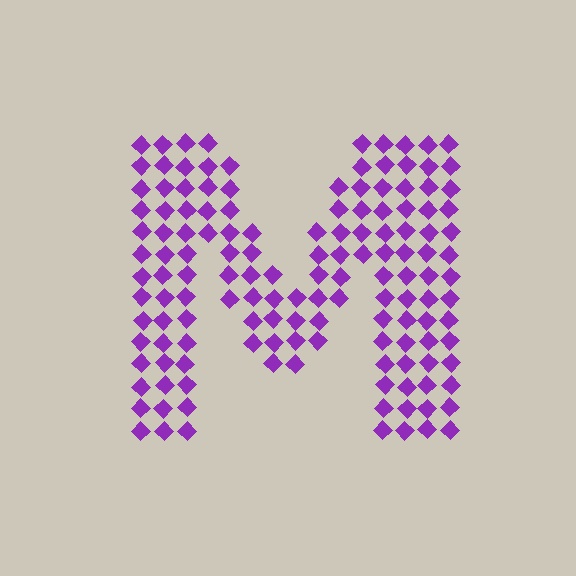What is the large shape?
The large shape is the letter M.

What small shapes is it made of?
It is made of small diamonds.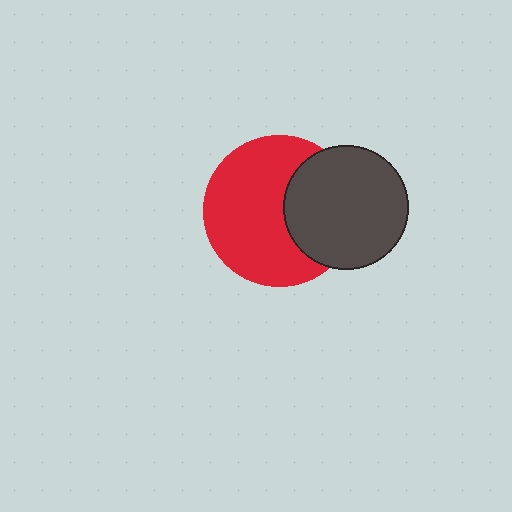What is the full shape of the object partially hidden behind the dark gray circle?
The partially hidden object is a red circle.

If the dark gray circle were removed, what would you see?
You would see the complete red circle.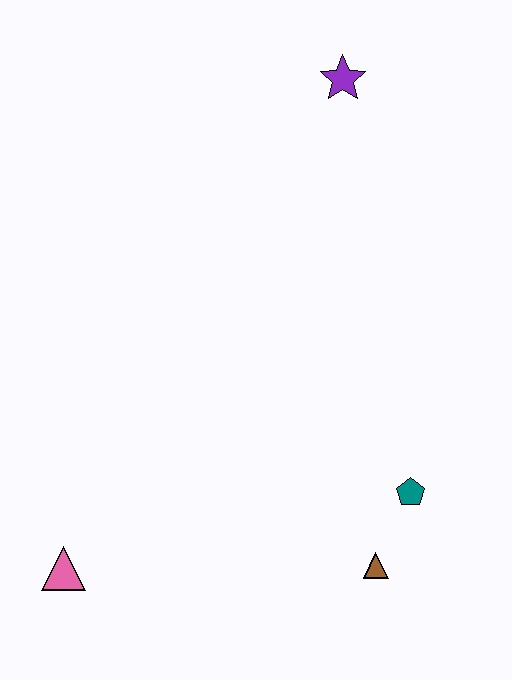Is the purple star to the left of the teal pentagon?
Yes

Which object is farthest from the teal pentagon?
The purple star is farthest from the teal pentagon.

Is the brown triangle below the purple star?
Yes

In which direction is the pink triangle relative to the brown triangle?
The pink triangle is to the left of the brown triangle.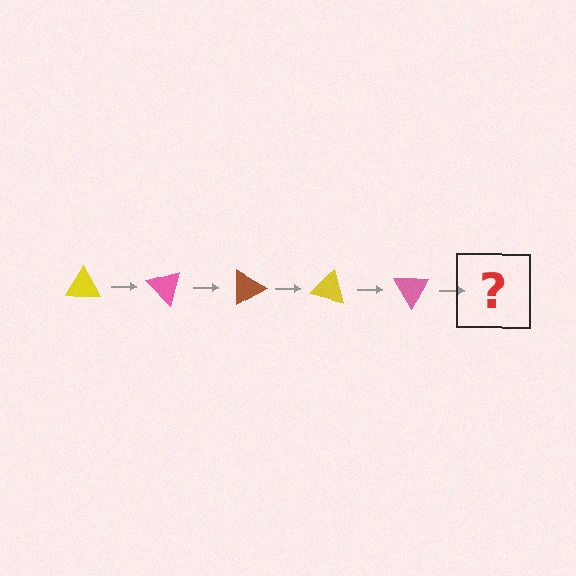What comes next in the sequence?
The next element should be a brown triangle, rotated 225 degrees from the start.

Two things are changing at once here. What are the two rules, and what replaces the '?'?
The two rules are that it rotates 45 degrees each step and the color cycles through yellow, pink, and brown. The '?' should be a brown triangle, rotated 225 degrees from the start.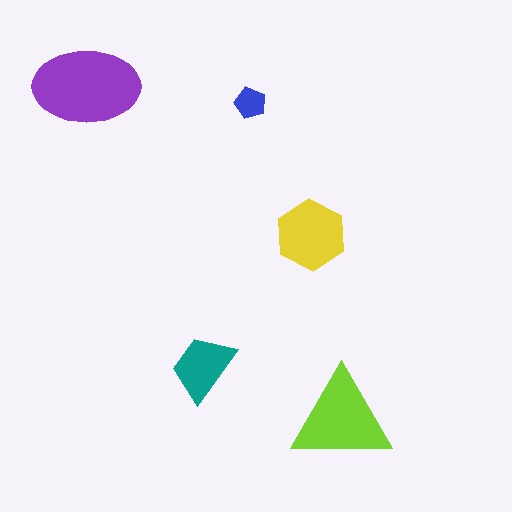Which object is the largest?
The purple ellipse.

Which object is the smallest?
The blue pentagon.